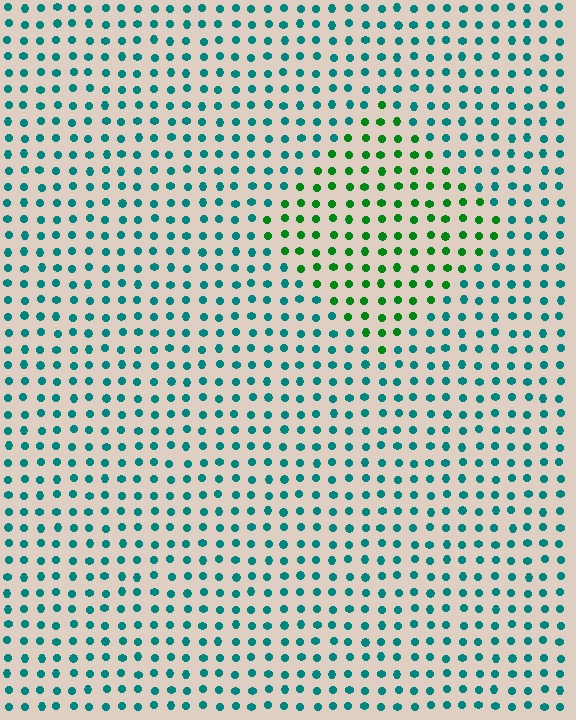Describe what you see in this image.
The image is filled with small teal elements in a uniform arrangement. A diamond-shaped region is visible where the elements are tinted to a slightly different hue, forming a subtle color boundary.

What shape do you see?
I see a diamond.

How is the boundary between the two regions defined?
The boundary is defined purely by a slight shift in hue (about 47 degrees). Spacing, size, and orientation are identical on both sides.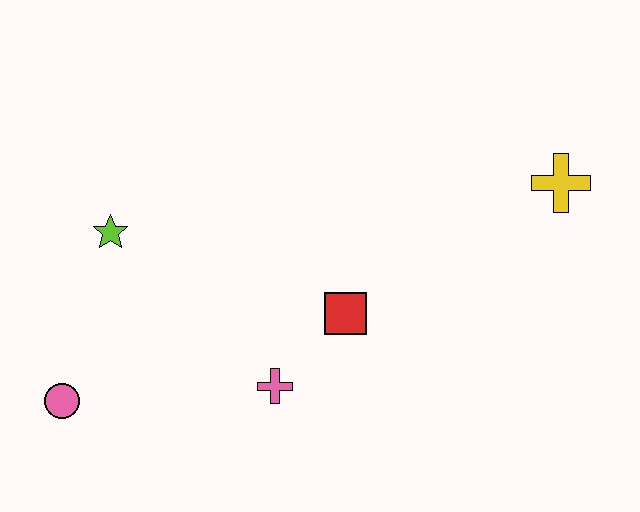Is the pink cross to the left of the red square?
Yes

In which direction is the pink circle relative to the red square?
The pink circle is to the left of the red square.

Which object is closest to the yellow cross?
The red square is closest to the yellow cross.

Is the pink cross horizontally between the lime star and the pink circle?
No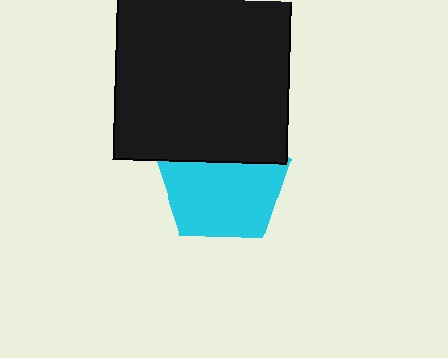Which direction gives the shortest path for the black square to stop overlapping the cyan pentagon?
Moving up gives the shortest separation.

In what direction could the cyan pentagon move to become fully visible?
The cyan pentagon could move down. That would shift it out from behind the black square entirely.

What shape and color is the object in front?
The object in front is a black square.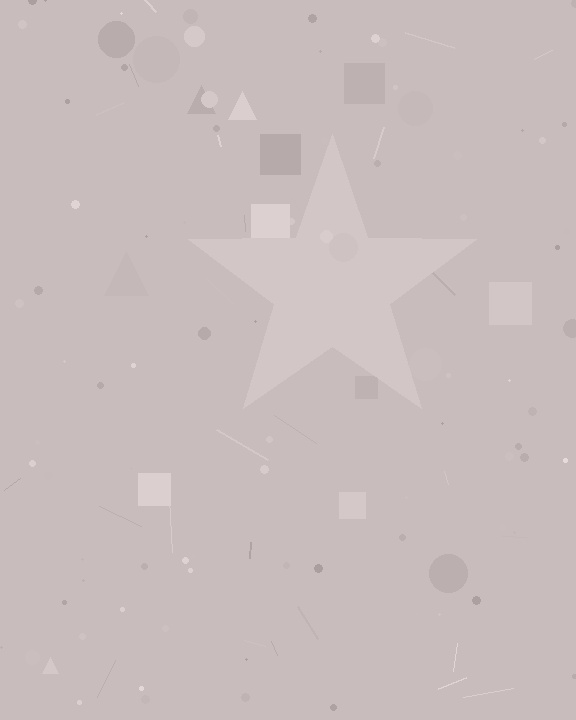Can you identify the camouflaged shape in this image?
The camouflaged shape is a star.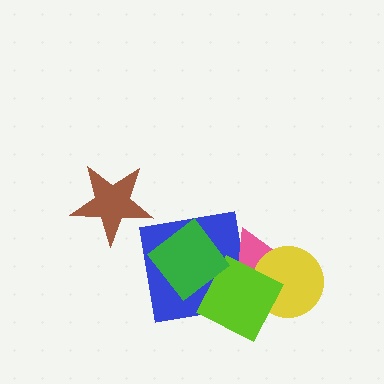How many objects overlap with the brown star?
0 objects overlap with the brown star.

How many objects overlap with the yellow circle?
2 objects overlap with the yellow circle.